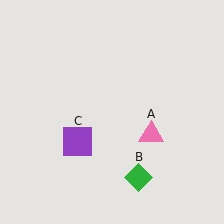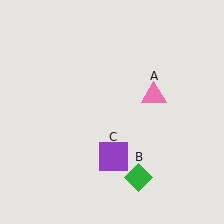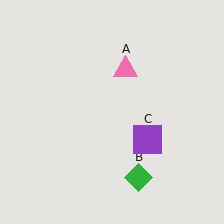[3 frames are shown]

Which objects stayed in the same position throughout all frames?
Green diamond (object B) remained stationary.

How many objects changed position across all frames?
2 objects changed position: pink triangle (object A), purple square (object C).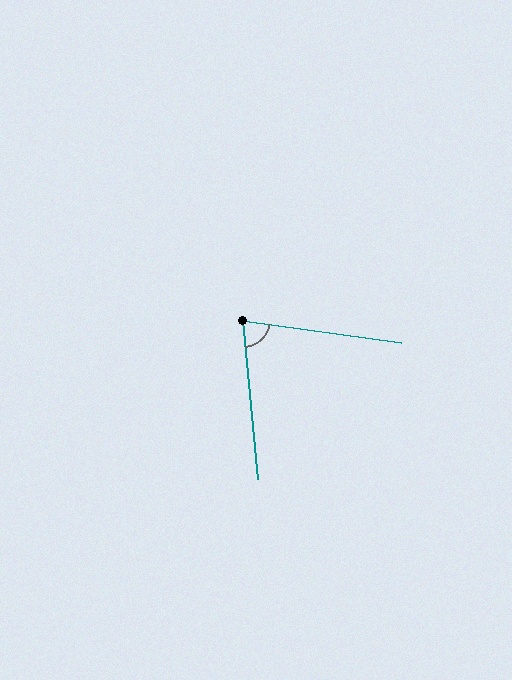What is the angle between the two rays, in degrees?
Approximately 77 degrees.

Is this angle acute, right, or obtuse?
It is acute.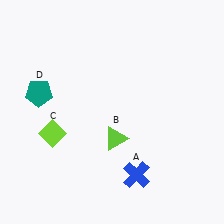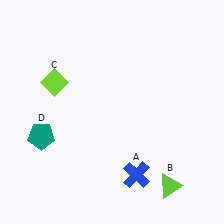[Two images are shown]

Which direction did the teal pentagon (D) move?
The teal pentagon (D) moved down.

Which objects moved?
The objects that moved are: the lime triangle (B), the lime diamond (C), the teal pentagon (D).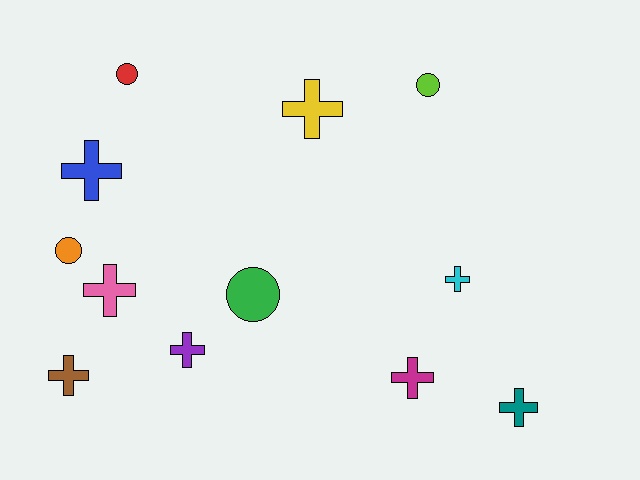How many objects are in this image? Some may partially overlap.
There are 12 objects.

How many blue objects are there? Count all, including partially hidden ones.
There is 1 blue object.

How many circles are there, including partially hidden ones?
There are 4 circles.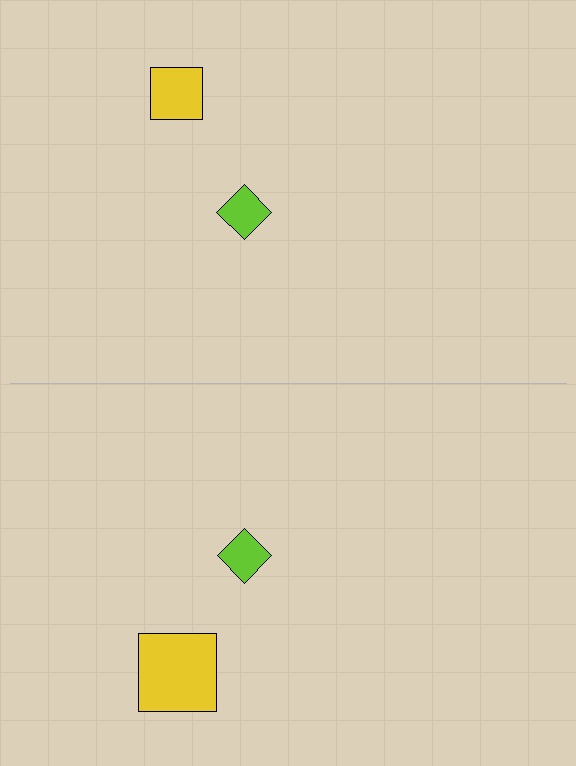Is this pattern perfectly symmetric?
No, the pattern is not perfectly symmetric. The yellow square on the bottom side has a different size than its mirror counterpart.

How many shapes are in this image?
There are 4 shapes in this image.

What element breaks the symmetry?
The yellow square on the bottom side has a different size than its mirror counterpart.